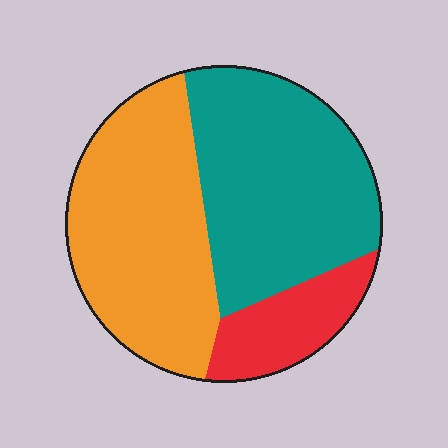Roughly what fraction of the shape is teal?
Teal takes up about two fifths (2/5) of the shape.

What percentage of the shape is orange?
Orange takes up about two fifths (2/5) of the shape.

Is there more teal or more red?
Teal.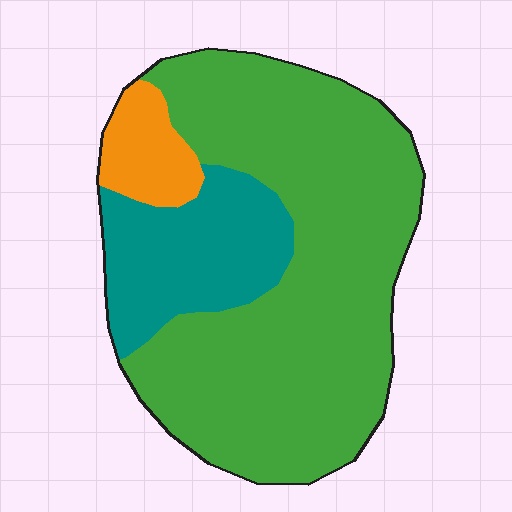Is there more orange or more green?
Green.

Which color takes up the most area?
Green, at roughly 70%.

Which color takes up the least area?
Orange, at roughly 10%.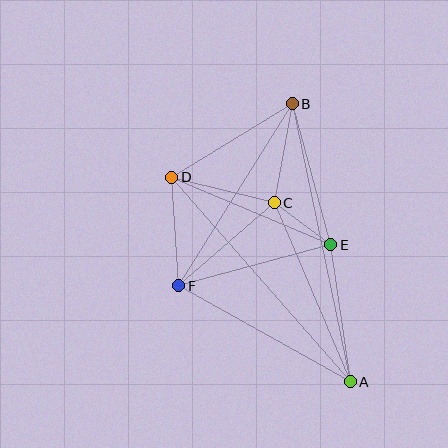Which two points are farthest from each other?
Points A and B are farthest from each other.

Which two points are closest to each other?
Points C and E are closest to each other.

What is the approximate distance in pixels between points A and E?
The distance between A and E is approximately 138 pixels.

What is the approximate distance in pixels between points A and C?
The distance between A and C is approximately 194 pixels.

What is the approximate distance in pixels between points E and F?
The distance between E and F is approximately 157 pixels.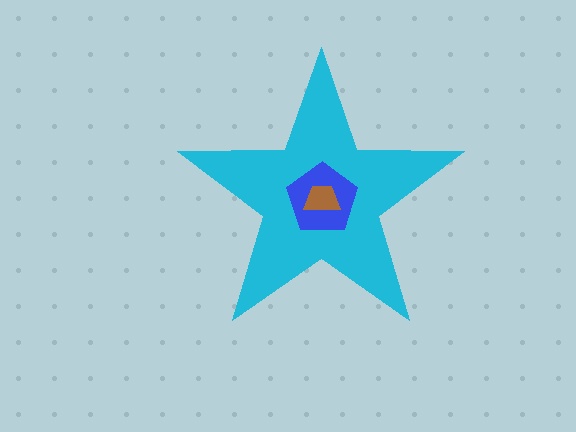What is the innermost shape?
The brown trapezoid.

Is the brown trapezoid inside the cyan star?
Yes.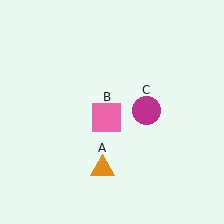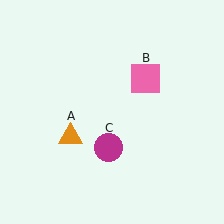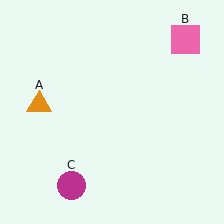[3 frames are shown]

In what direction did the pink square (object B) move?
The pink square (object B) moved up and to the right.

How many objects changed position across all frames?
3 objects changed position: orange triangle (object A), pink square (object B), magenta circle (object C).